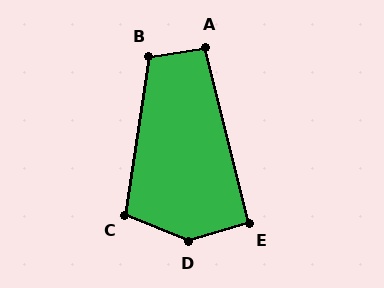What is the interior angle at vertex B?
Approximately 108 degrees (obtuse).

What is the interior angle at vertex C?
Approximately 104 degrees (obtuse).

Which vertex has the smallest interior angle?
E, at approximately 93 degrees.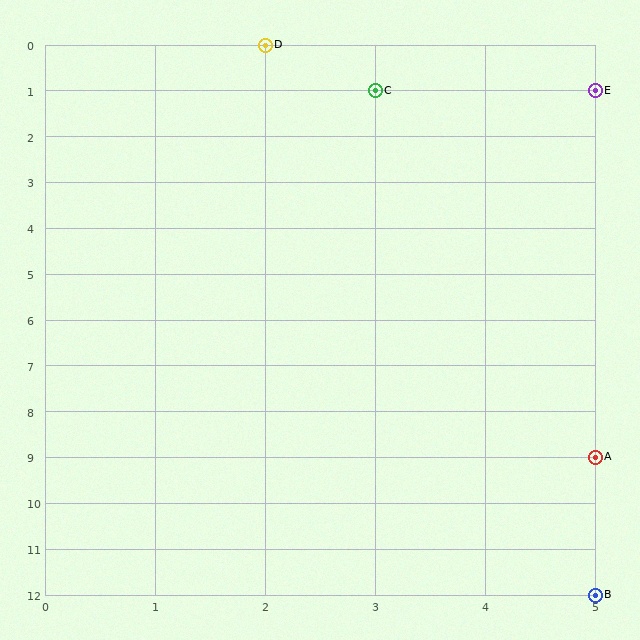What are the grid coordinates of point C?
Point C is at grid coordinates (3, 1).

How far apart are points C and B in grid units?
Points C and B are 2 columns and 11 rows apart (about 11.2 grid units diagonally).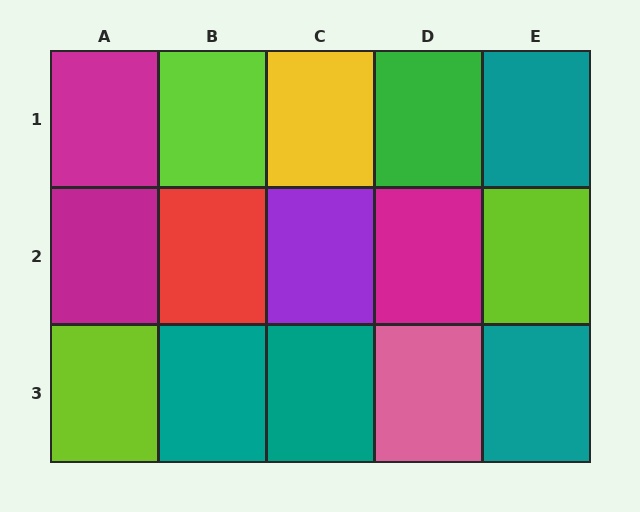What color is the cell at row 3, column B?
Teal.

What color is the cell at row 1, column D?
Green.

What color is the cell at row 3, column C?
Teal.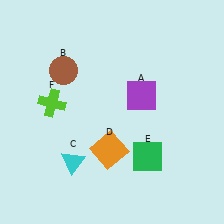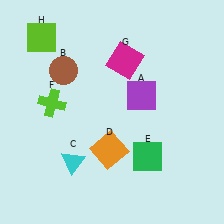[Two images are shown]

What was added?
A magenta square (G), a lime square (H) were added in Image 2.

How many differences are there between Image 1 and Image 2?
There are 2 differences between the two images.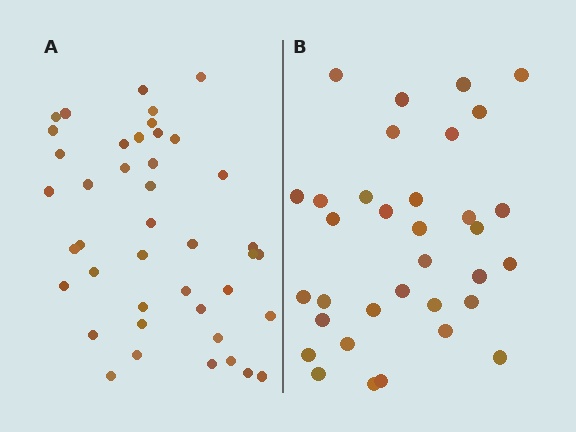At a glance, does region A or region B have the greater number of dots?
Region A (the left region) has more dots.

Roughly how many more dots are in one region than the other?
Region A has roughly 8 or so more dots than region B.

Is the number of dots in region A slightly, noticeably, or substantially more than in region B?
Region A has only slightly more — the two regions are fairly close. The ratio is roughly 1.2 to 1.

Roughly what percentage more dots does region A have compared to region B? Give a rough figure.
About 25% more.